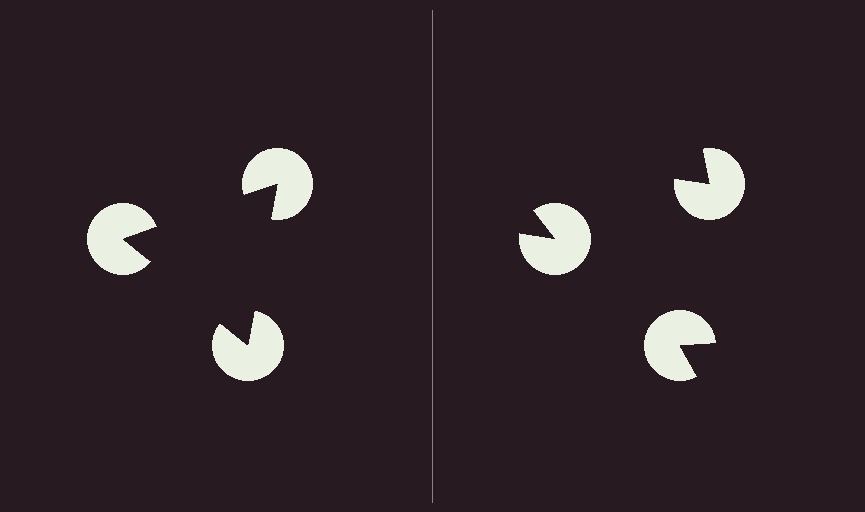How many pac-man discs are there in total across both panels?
6 — 3 on each side.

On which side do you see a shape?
An illusory triangle appears on the left side. On the right side the wedge cuts are rotated, so no coherent shape forms.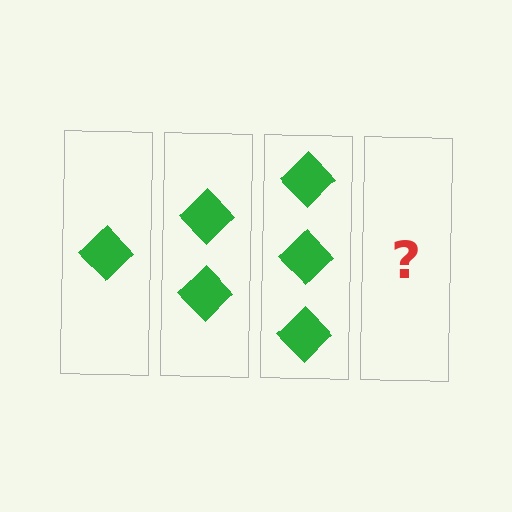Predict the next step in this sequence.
The next step is 4 diamonds.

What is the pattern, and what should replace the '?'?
The pattern is that each step adds one more diamond. The '?' should be 4 diamonds.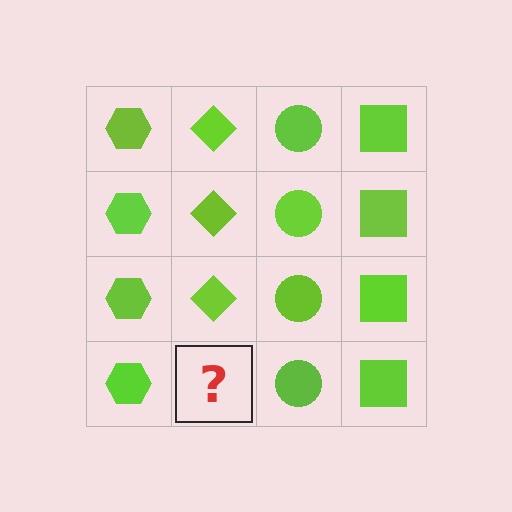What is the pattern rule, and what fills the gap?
The rule is that each column has a consistent shape. The gap should be filled with a lime diamond.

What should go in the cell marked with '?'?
The missing cell should contain a lime diamond.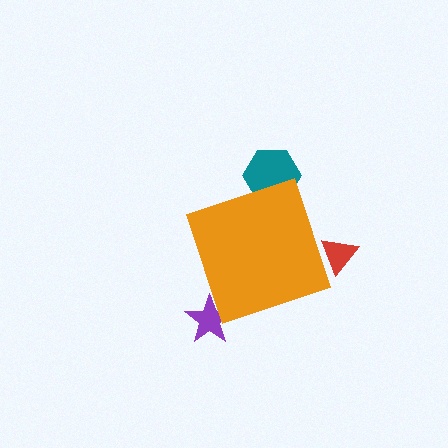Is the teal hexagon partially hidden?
Yes, the teal hexagon is partially hidden behind the orange diamond.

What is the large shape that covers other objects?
An orange diamond.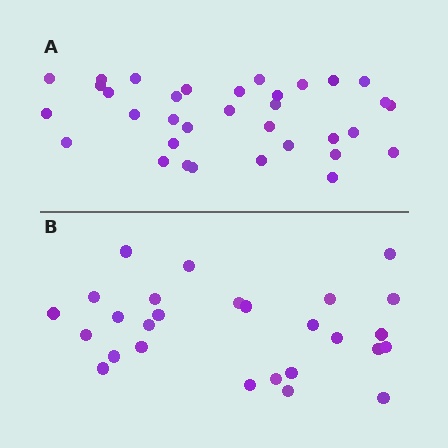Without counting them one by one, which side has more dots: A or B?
Region A (the top region) has more dots.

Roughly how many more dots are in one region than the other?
Region A has roughly 8 or so more dots than region B.